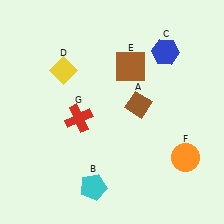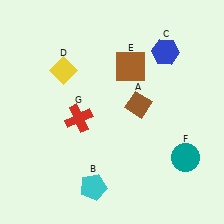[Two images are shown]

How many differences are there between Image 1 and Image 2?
There is 1 difference between the two images.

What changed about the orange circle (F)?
In Image 1, F is orange. In Image 2, it changed to teal.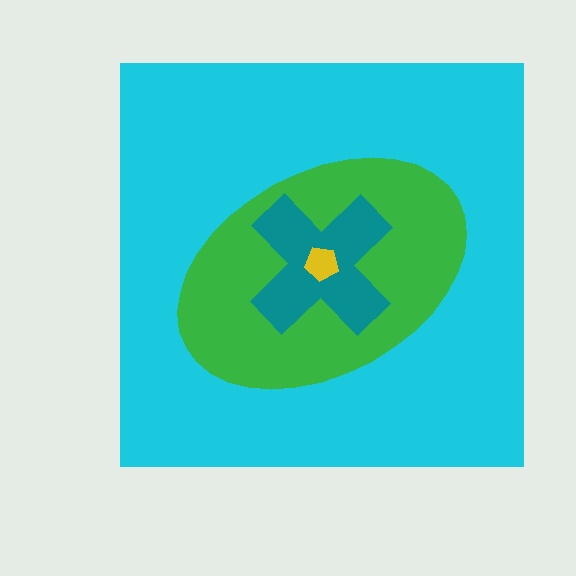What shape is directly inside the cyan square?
The green ellipse.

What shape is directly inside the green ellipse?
The teal cross.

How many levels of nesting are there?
4.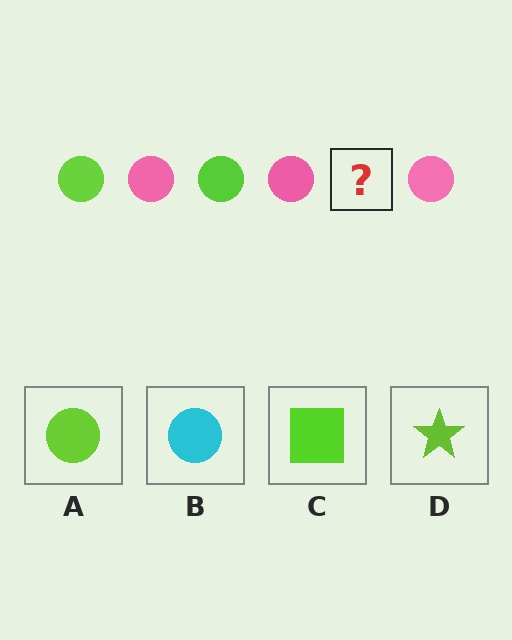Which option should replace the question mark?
Option A.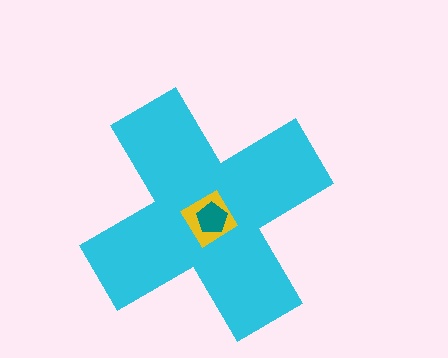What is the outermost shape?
The cyan cross.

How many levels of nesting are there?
3.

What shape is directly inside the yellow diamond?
The teal pentagon.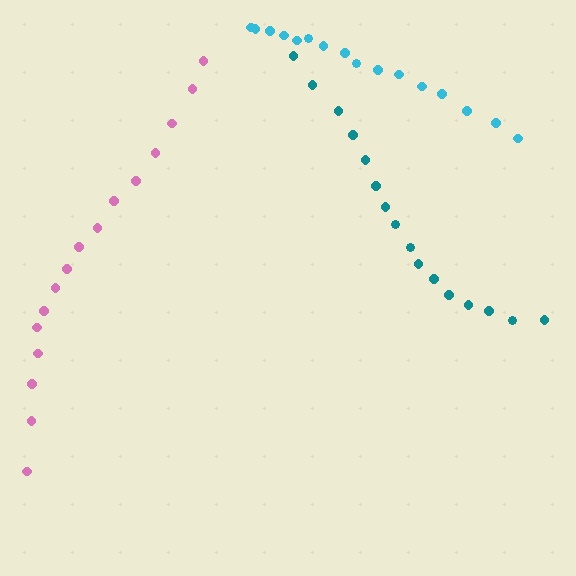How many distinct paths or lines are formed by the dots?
There are 3 distinct paths.